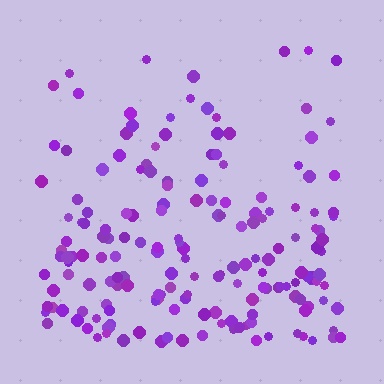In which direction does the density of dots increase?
From top to bottom, with the bottom side densest.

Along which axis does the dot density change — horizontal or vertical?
Vertical.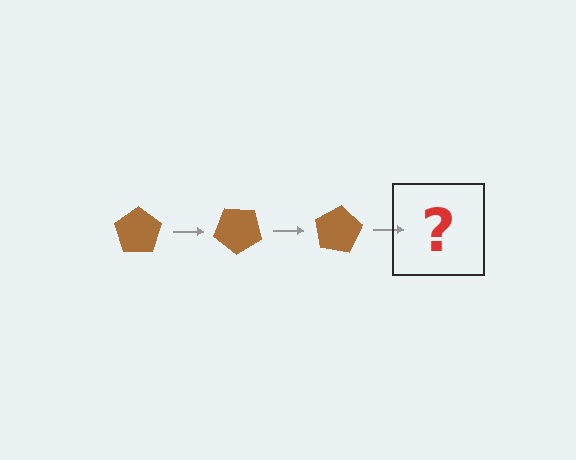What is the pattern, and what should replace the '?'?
The pattern is that the pentagon rotates 40 degrees each step. The '?' should be a brown pentagon rotated 120 degrees.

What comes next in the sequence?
The next element should be a brown pentagon rotated 120 degrees.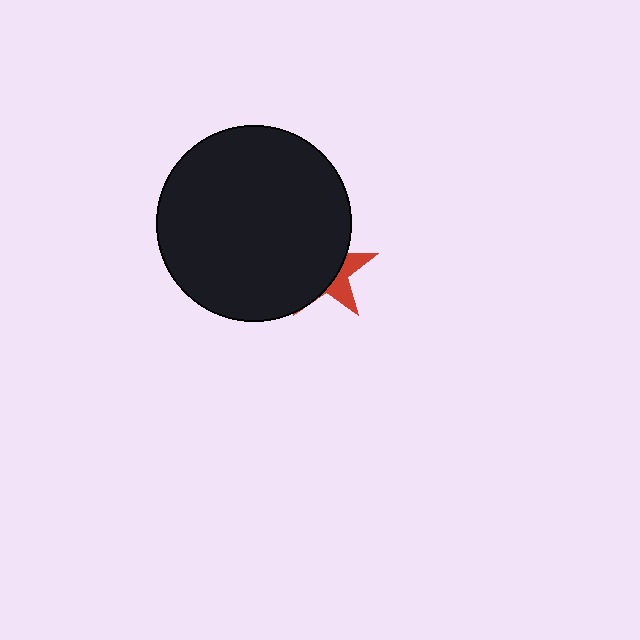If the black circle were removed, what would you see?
You would see the complete red star.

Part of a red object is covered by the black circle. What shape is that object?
It is a star.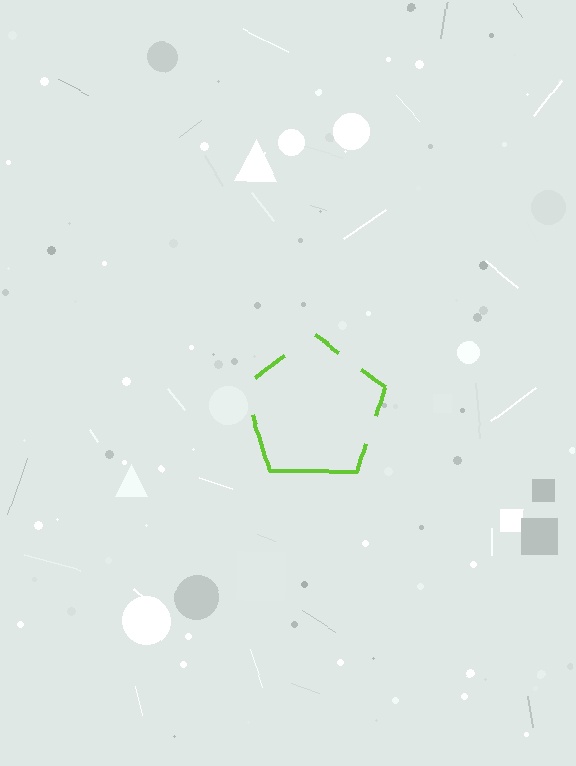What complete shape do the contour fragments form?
The contour fragments form a pentagon.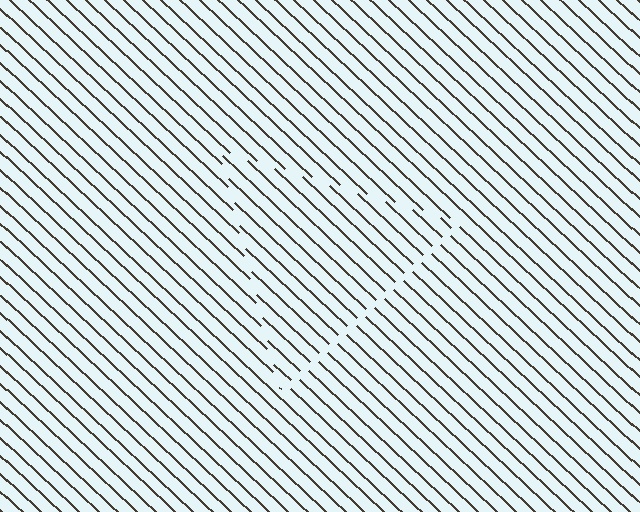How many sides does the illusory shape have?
3 sides — the line-ends trace a triangle.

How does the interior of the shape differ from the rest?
The interior of the shape contains the same grating, shifted by half a period — the contour is defined by the phase discontinuity where line-ends from the inner and outer gratings abut.